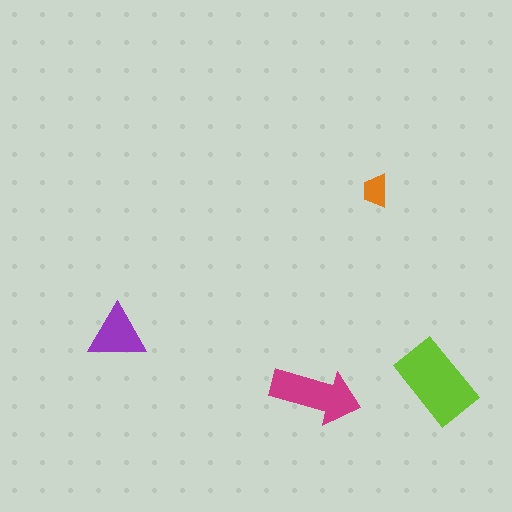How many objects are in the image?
There are 4 objects in the image.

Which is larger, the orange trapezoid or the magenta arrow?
The magenta arrow.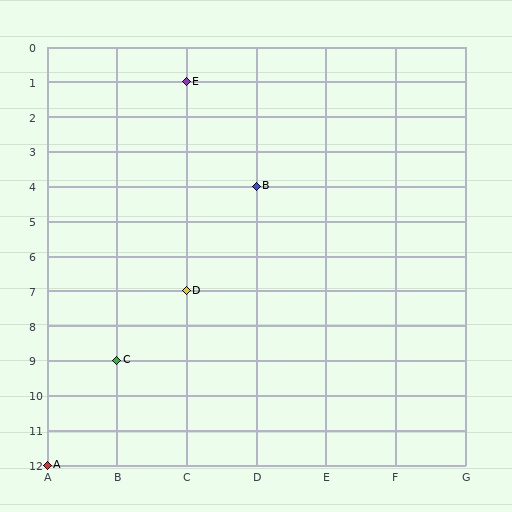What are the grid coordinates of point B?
Point B is at grid coordinates (D, 4).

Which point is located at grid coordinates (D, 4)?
Point B is at (D, 4).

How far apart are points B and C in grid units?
Points B and C are 2 columns and 5 rows apart (about 5.4 grid units diagonally).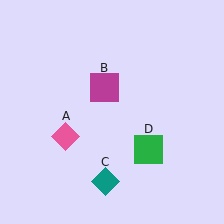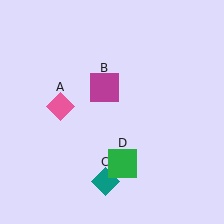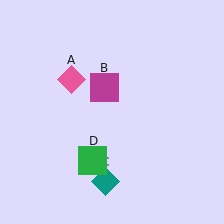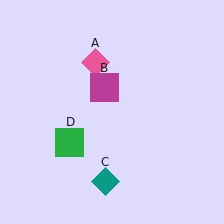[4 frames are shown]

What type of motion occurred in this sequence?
The pink diamond (object A), green square (object D) rotated clockwise around the center of the scene.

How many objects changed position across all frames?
2 objects changed position: pink diamond (object A), green square (object D).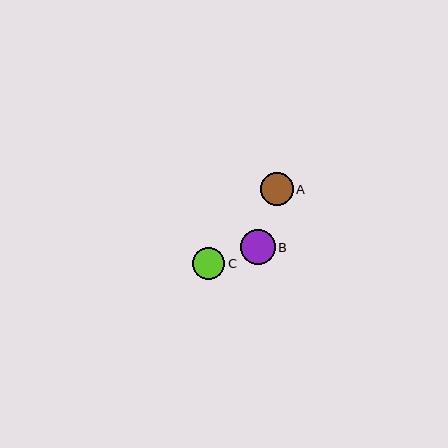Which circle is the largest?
Circle B is the largest with a size of approximately 35 pixels.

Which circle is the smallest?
Circle C is the smallest with a size of approximately 32 pixels.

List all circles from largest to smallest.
From largest to smallest: B, A, C.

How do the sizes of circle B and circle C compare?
Circle B and circle C are approximately the same size.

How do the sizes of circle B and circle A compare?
Circle B and circle A are approximately the same size.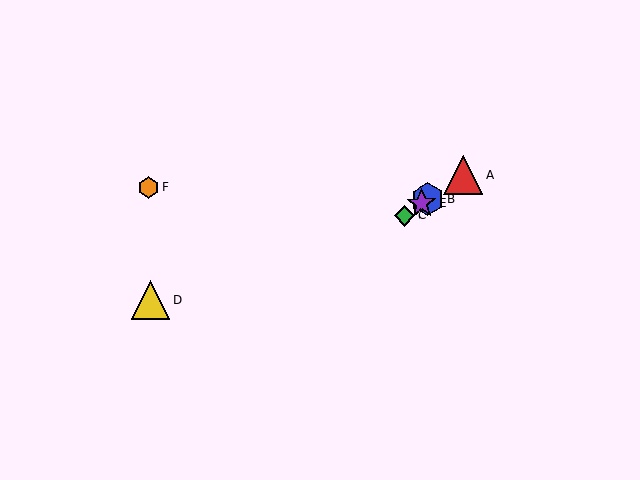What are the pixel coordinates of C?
Object C is at (405, 215).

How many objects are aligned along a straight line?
4 objects (A, B, C, E) are aligned along a straight line.